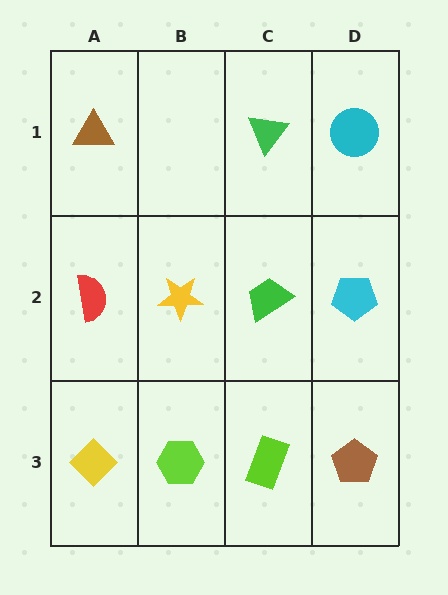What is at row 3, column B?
A lime hexagon.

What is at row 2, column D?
A cyan pentagon.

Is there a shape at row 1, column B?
No, that cell is empty.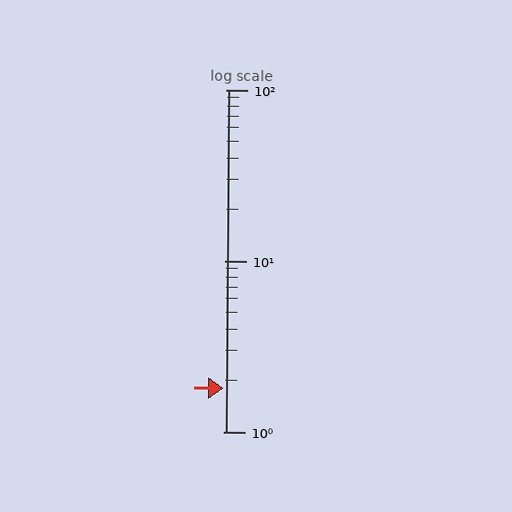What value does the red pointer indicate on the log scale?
The pointer indicates approximately 1.8.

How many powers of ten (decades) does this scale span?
The scale spans 2 decades, from 1 to 100.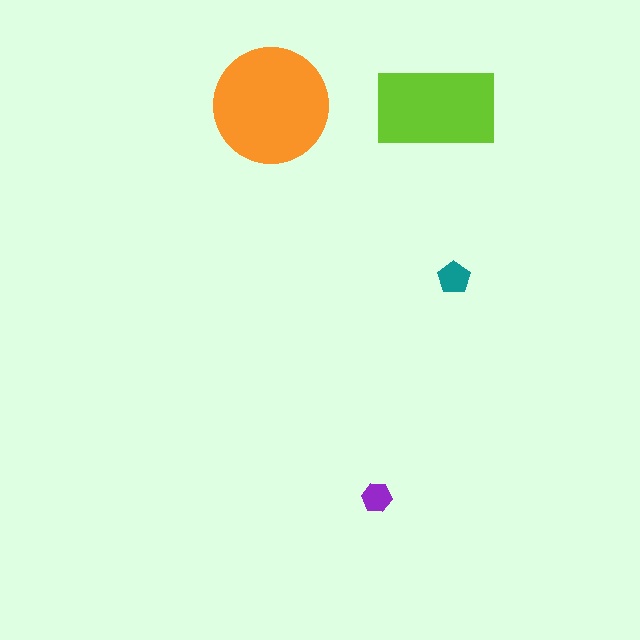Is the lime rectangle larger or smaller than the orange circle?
Smaller.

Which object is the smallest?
The purple hexagon.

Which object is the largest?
The orange circle.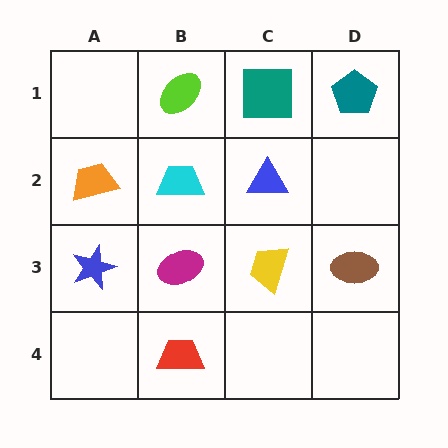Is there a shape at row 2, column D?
No, that cell is empty.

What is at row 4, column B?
A red trapezoid.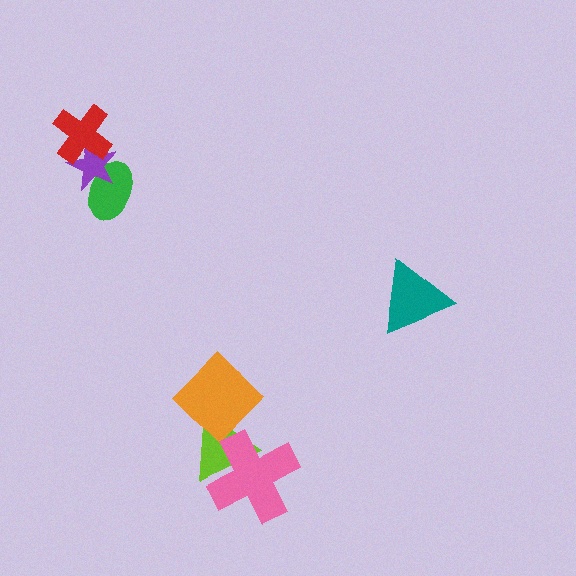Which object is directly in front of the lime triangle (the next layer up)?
The orange diamond is directly in front of the lime triangle.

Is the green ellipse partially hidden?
Yes, it is partially covered by another shape.